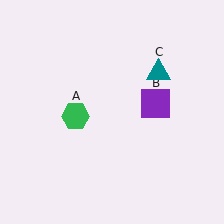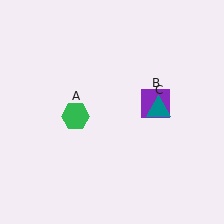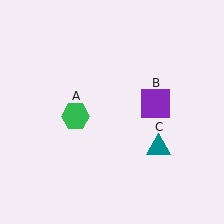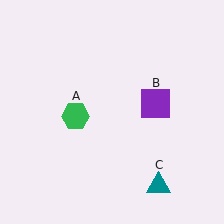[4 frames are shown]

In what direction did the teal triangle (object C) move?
The teal triangle (object C) moved down.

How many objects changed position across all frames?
1 object changed position: teal triangle (object C).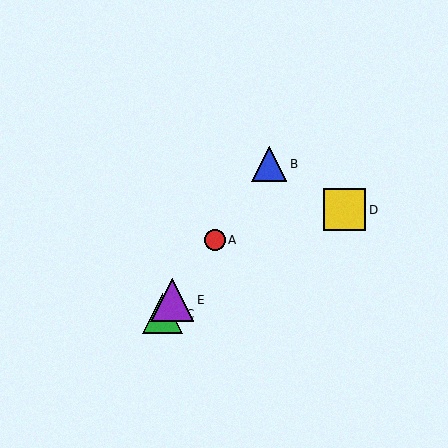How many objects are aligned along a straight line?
4 objects (A, B, C, E) are aligned along a straight line.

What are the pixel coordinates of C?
Object C is at (162, 314).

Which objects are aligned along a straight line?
Objects A, B, C, E are aligned along a straight line.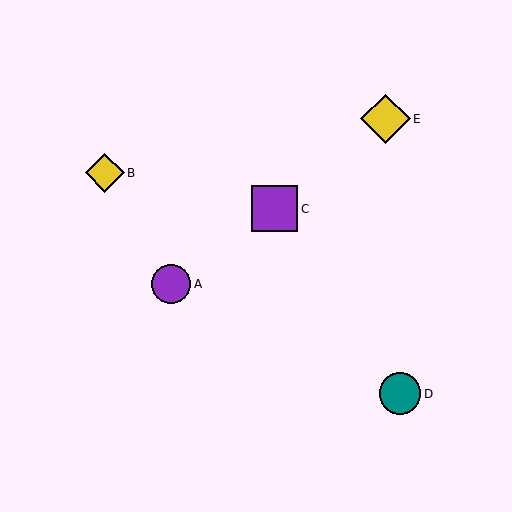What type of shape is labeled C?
Shape C is a purple square.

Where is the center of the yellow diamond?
The center of the yellow diamond is at (105, 173).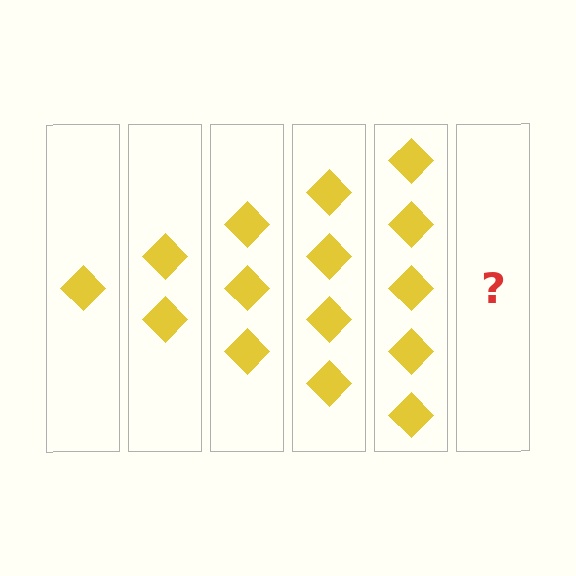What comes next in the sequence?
The next element should be 6 diamonds.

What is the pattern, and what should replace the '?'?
The pattern is that each step adds one more diamond. The '?' should be 6 diamonds.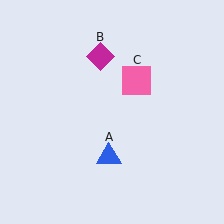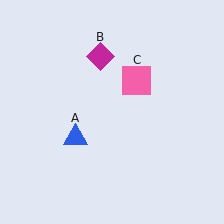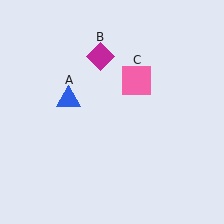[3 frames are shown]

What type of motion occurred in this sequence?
The blue triangle (object A) rotated clockwise around the center of the scene.